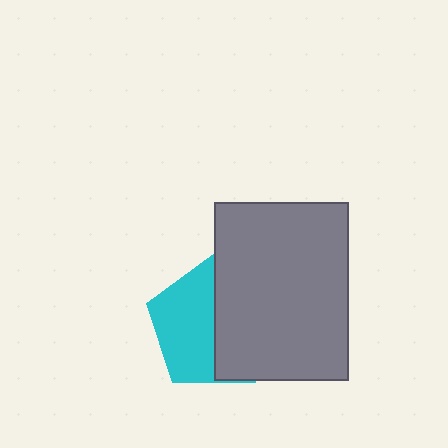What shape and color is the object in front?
The object in front is a gray rectangle.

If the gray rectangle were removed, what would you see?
You would see the complete cyan pentagon.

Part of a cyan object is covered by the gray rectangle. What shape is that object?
It is a pentagon.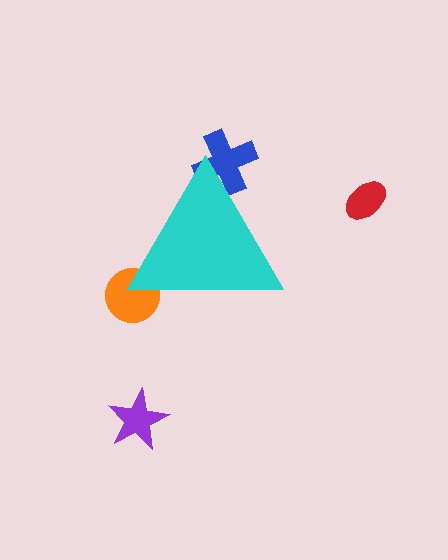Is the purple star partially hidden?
No, the purple star is fully visible.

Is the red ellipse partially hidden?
No, the red ellipse is fully visible.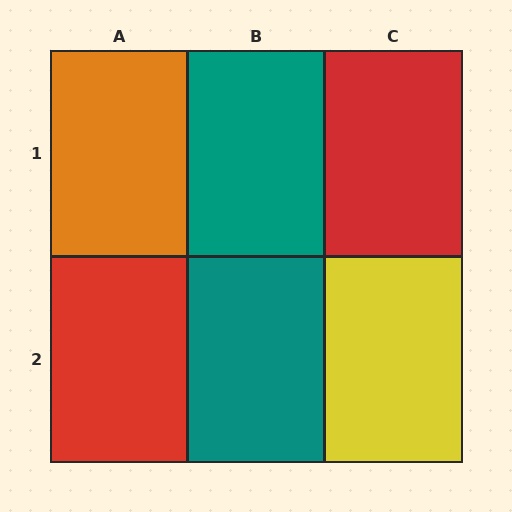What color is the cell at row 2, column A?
Red.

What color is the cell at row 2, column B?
Teal.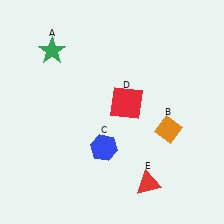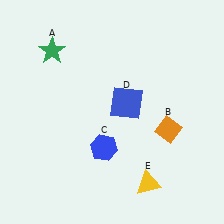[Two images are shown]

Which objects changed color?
D changed from red to blue. E changed from red to yellow.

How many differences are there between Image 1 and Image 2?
There are 2 differences between the two images.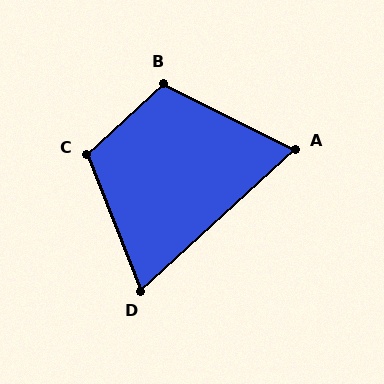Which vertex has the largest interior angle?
C, at approximately 111 degrees.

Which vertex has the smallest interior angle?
A, at approximately 69 degrees.